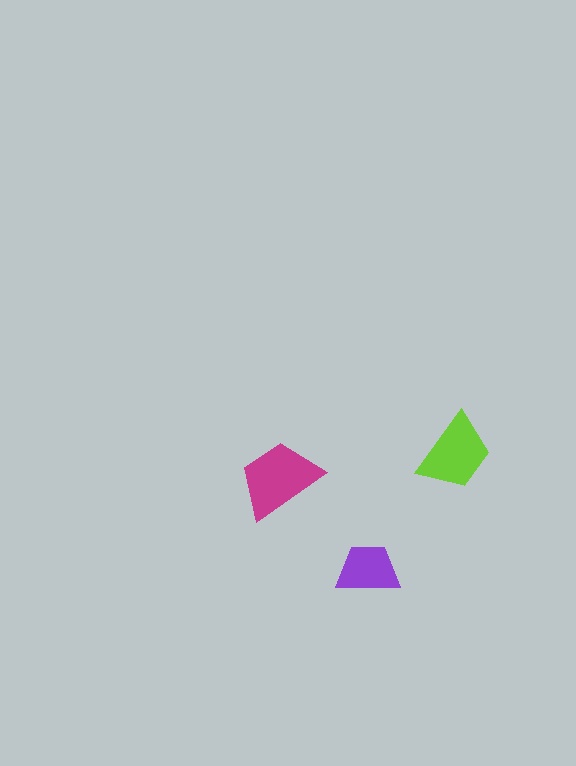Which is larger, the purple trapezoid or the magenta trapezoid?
The magenta one.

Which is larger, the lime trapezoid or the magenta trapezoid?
The magenta one.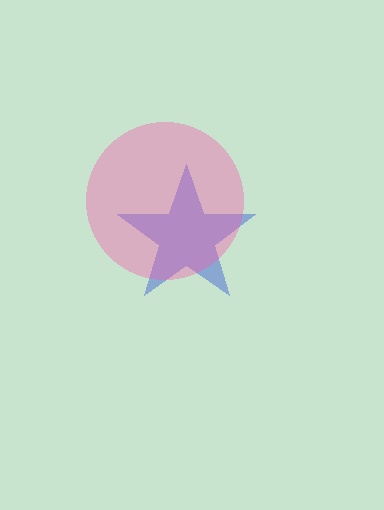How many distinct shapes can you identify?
There are 2 distinct shapes: a blue star, a pink circle.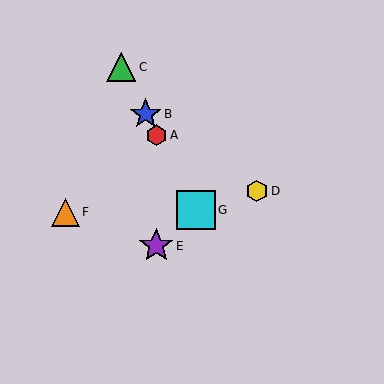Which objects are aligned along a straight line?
Objects A, B, C, G are aligned along a straight line.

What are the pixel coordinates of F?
Object F is at (66, 212).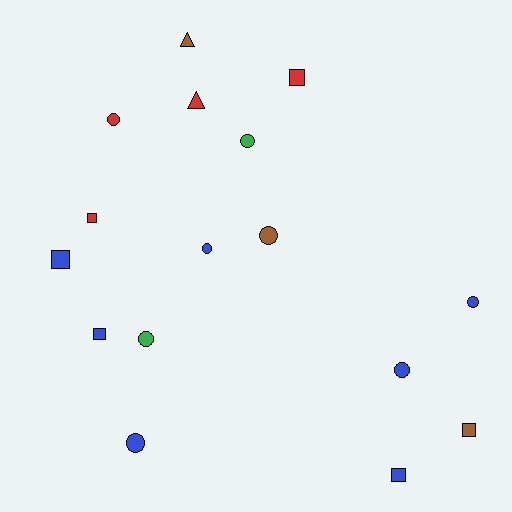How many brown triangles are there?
There is 1 brown triangle.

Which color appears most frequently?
Blue, with 7 objects.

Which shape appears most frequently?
Circle, with 8 objects.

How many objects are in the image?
There are 16 objects.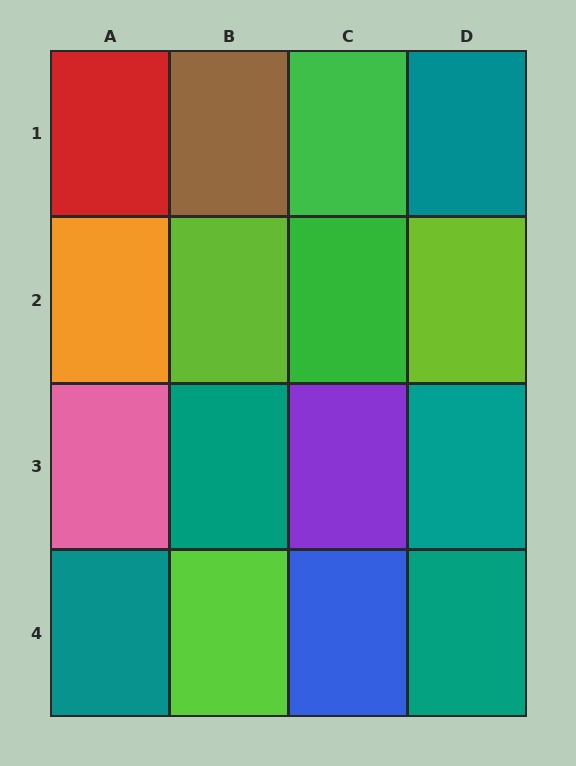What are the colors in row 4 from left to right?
Teal, lime, blue, teal.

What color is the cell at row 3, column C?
Purple.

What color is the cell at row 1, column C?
Green.